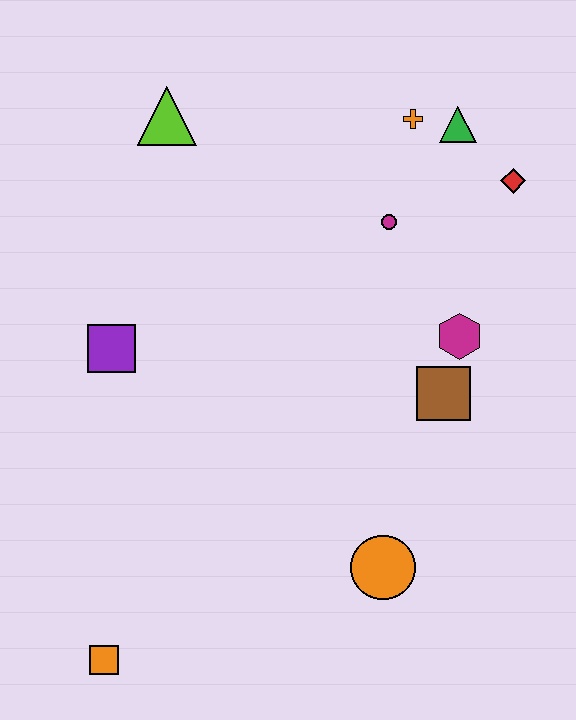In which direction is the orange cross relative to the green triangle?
The orange cross is to the left of the green triangle.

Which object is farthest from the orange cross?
The orange square is farthest from the orange cross.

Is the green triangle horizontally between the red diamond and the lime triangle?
Yes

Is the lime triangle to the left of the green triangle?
Yes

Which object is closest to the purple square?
The lime triangle is closest to the purple square.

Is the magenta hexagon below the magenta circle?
Yes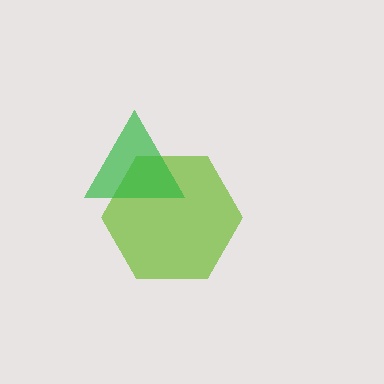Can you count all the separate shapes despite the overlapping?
Yes, there are 2 separate shapes.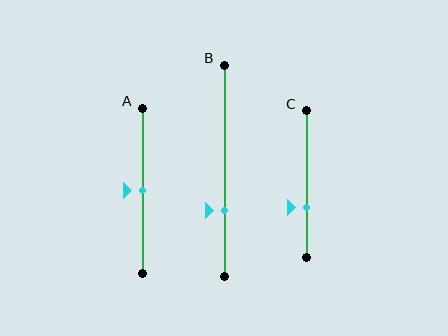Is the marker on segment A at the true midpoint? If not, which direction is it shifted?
Yes, the marker on segment A is at the true midpoint.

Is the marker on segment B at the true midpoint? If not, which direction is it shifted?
No, the marker on segment B is shifted downward by about 19% of the segment length.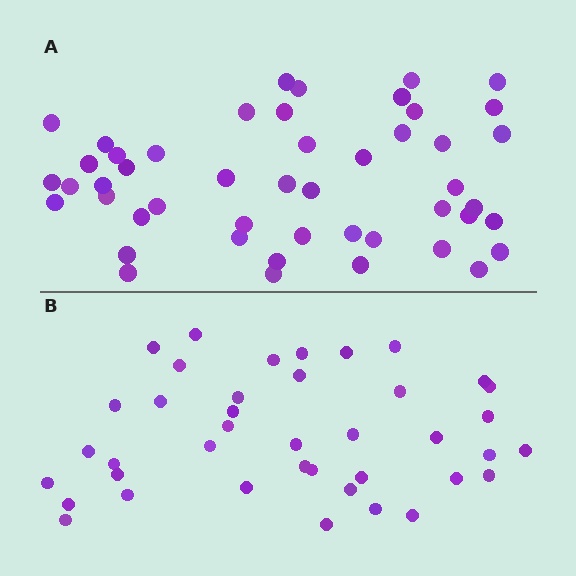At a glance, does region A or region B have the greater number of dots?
Region A (the top region) has more dots.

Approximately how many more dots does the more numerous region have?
Region A has roughly 8 or so more dots than region B.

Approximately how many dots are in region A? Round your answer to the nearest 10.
About 50 dots. (The exact count is 48, which rounds to 50.)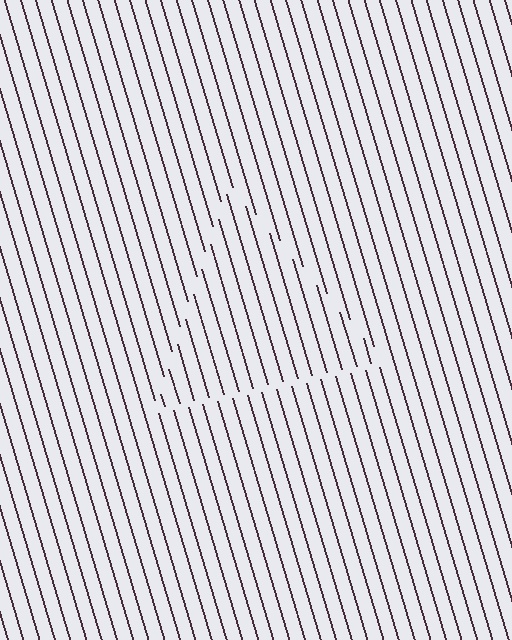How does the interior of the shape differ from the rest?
The interior of the shape contains the same grating, shifted by half a period — the contour is defined by the phase discontinuity where line-ends from the inner and outer gratings abut.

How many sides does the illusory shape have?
3 sides — the line-ends trace a triangle.